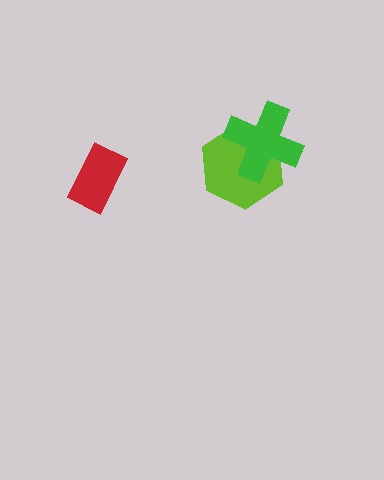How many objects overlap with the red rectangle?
0 objects overlap with the red rectangle.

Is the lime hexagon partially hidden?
Yes, it is partially covered by another shape.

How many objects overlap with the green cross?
1 object overlaps with the green cross.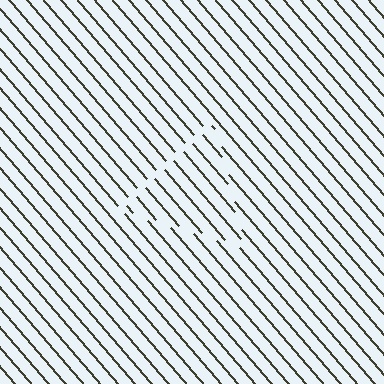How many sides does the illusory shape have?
3 sides — the line-ends trace a triangle.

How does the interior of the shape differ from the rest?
The interior of the shape contains the same grating, shifted by half a period — the contour is defined by the phase discontinuity where line-ends from the inner and outer gratings abut.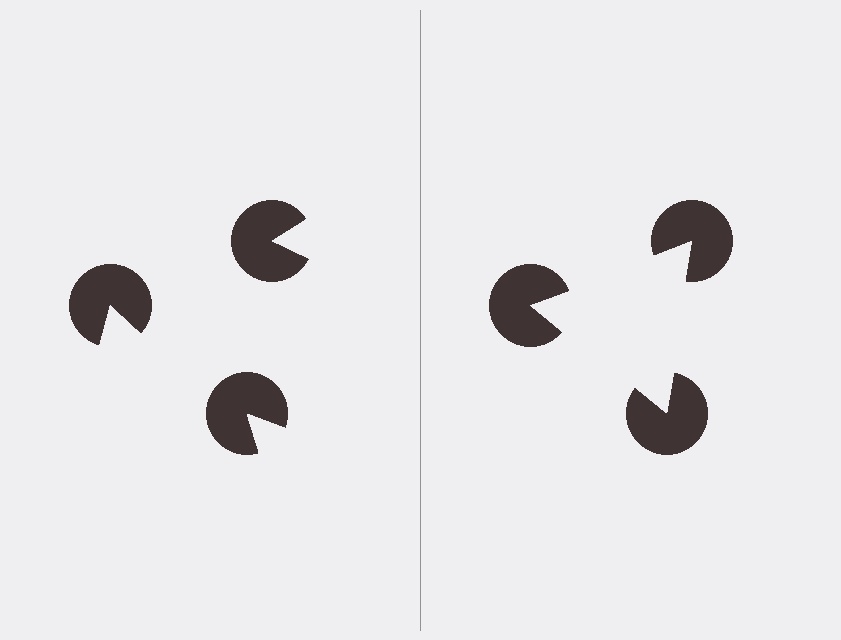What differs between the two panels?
The pac-man discs are positioned identically on both sides; only the wedge orientations differ. On the right they align to a triangle; on the left they are misaligned.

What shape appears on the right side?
An illusory triangle.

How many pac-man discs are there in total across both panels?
6 — 3 on each side.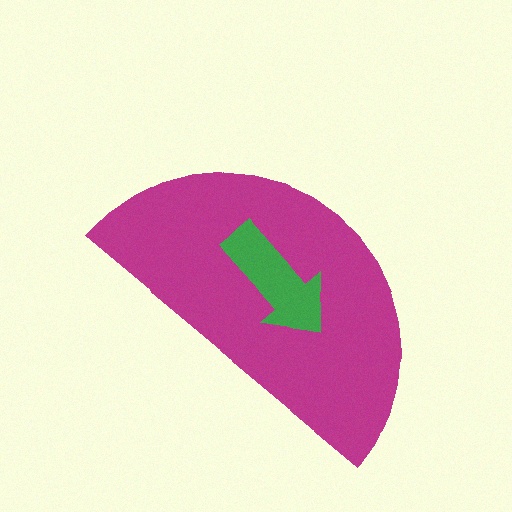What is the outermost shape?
The magenta semicircle.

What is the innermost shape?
The green arrow.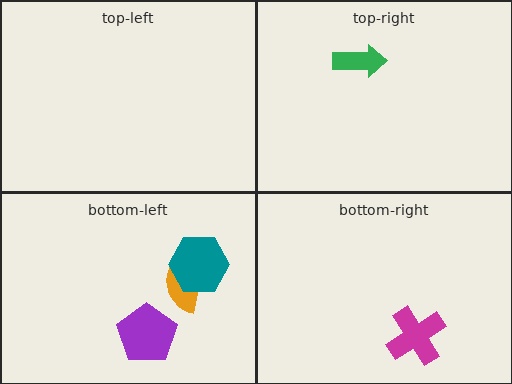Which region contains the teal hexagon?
The bottom-left region.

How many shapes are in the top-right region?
1.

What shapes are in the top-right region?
The green arrow.